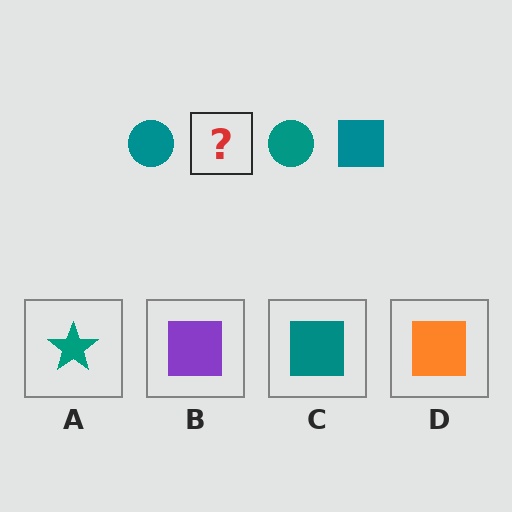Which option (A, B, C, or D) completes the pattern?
C.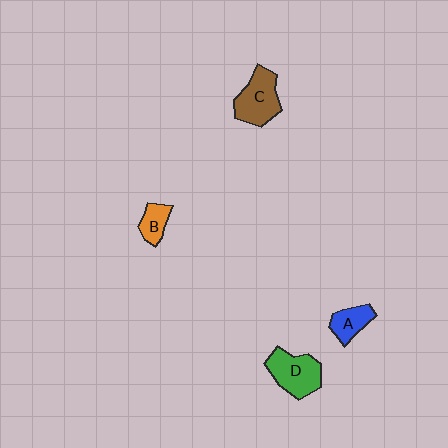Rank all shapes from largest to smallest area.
From largest to smallest: C (brown), D (green), A (blue), B (orange).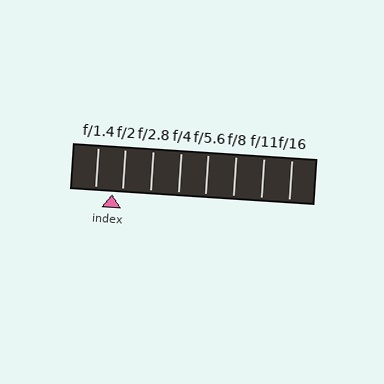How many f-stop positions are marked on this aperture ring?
There are 8 f-stop positions marked.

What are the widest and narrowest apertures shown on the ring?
The widest aperture shown is f/1.4 and the narrowest is f/16.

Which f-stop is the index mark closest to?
The index mark is closest to f/2.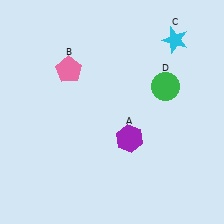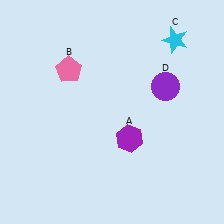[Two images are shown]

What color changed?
The circle (D) changed from green in Image 1 to purple in Image 2.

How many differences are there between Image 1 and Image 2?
There is 1 difference between the two images.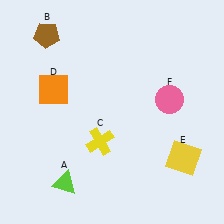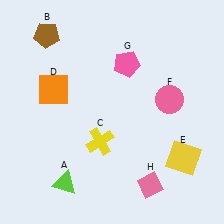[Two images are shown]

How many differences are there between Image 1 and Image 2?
There are 2 differences between the two images.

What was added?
A pink pentagon (G), a pink diamond (H) were added in Image 2.